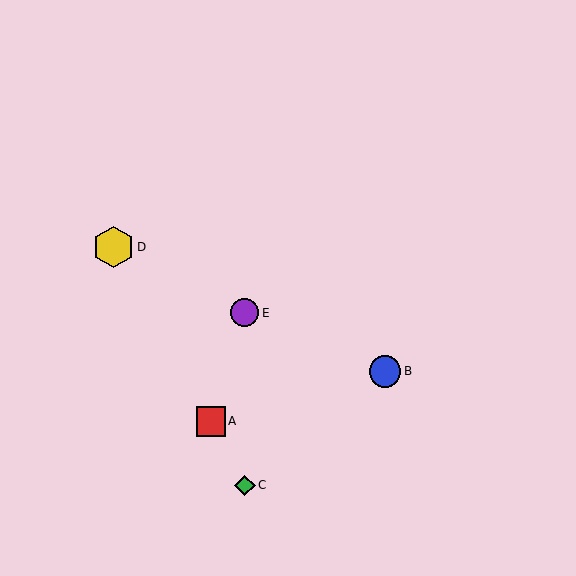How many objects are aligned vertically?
2 objects (C, E) are aligned vertically.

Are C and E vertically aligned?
Yes, both are at x≈245.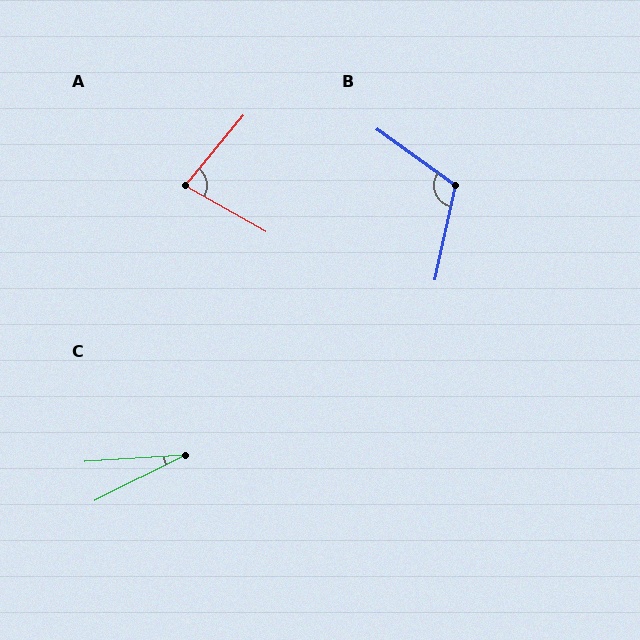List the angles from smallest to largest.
C (23°), A (80°), B (114°).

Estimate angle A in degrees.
Approximately 80 degrees.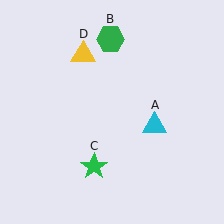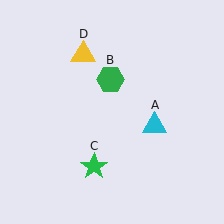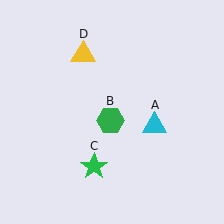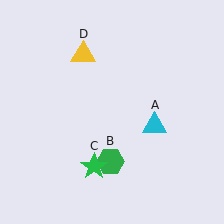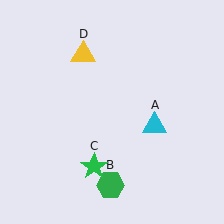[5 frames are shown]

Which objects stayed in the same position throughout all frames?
Cyan triangle (object A) and green star (object C) and yellow triangle (object D) remained stationary.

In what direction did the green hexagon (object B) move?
The green hexagon (object B) moved down.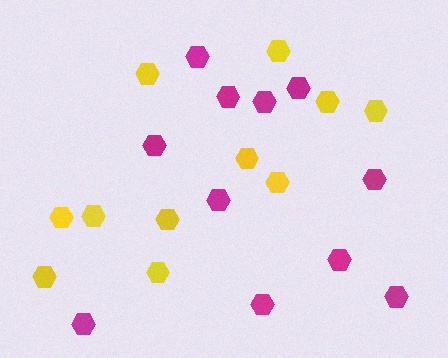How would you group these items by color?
There are 2 groups: one group of yellow hexagons (11) and one group of magenta hexagons (11).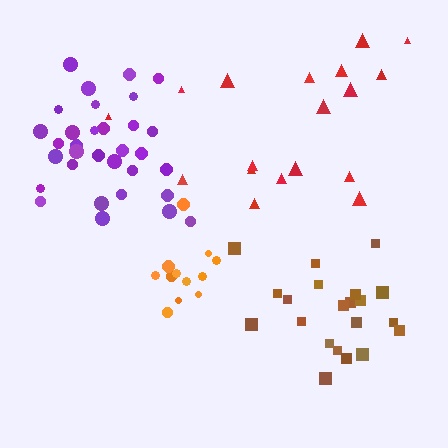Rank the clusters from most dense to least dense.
orange, purple, brown, red.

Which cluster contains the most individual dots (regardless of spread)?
Purple (32).